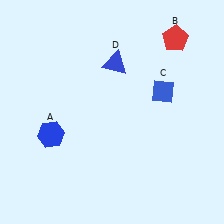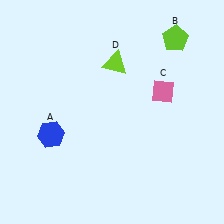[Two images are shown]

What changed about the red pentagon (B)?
In Image 1, B is red. In Image 2, it changed to lime.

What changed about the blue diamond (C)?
In Image 1, C is blue. In Image 2, it changed to pink.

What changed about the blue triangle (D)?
In Image 1, D is blue. In Image 2, it changed to lime.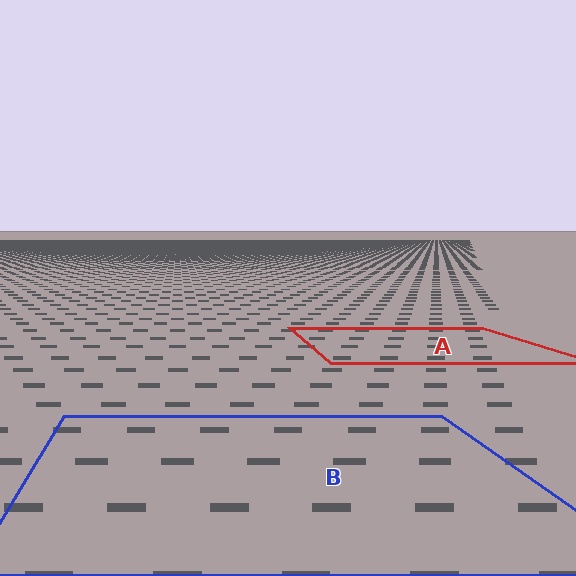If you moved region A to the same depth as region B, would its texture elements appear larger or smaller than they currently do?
They would appear larger. At a closer depth, the same texture elements are projected at a bigger on-screen size.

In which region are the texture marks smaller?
The texture marks are smaller in region A, because it is farther away.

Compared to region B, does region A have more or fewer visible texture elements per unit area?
Region A has more texture elements per unit area — they are packed more densely because it is farther away.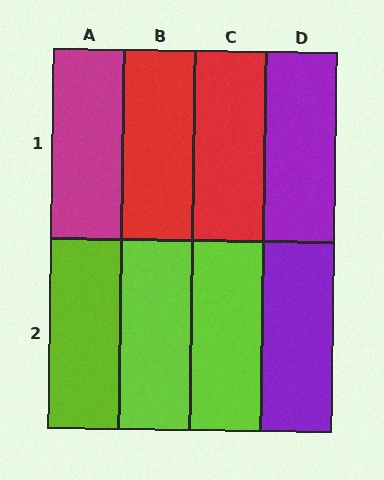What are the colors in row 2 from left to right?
Lime, lime, lime, purple.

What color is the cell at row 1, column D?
Purple.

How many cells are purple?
2 cells are purple.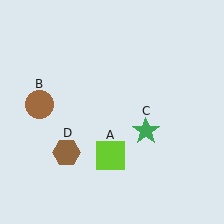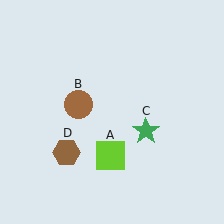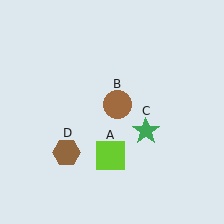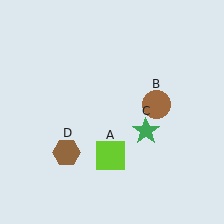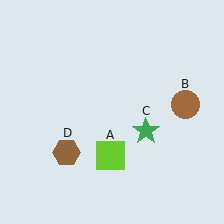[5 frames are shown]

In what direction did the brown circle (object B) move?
The brown circle (object B) moved right.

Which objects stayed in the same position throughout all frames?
Lime square (object A) and green star (object C) and brown hexagon (object D) remained stationary.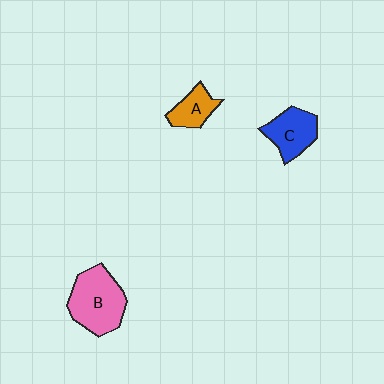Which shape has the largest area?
Shape B (pink).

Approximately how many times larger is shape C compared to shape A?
Approximately 1.4 times.